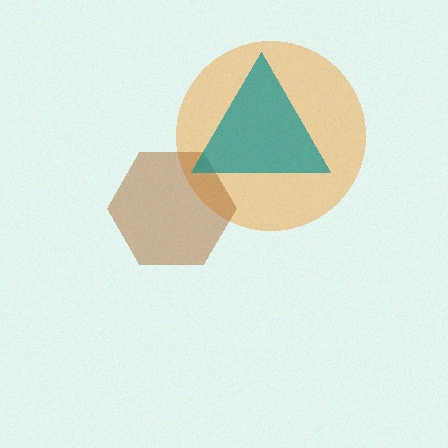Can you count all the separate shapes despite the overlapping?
Yes, there are 3 separate shapes.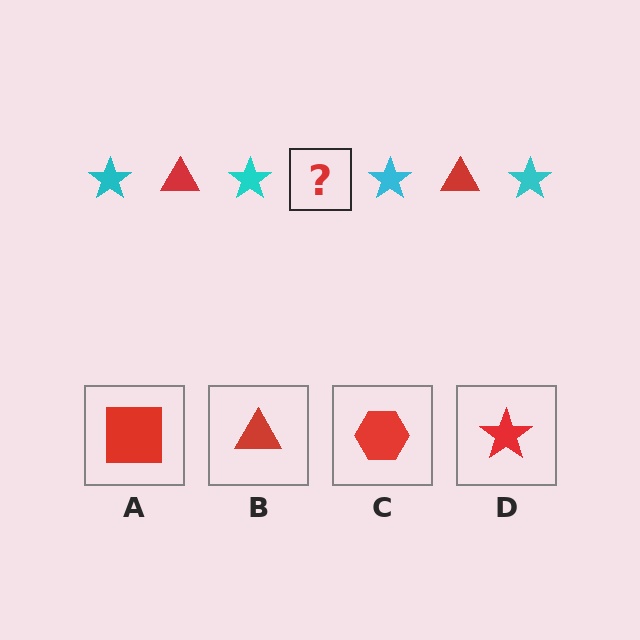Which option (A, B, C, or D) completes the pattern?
B.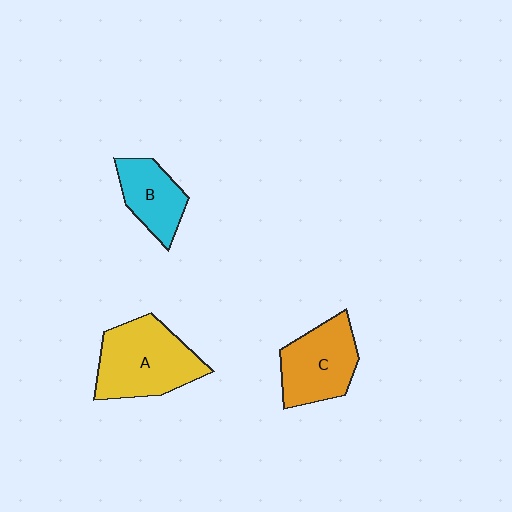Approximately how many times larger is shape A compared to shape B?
Approximately 1.7 times.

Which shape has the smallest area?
Shape B (cyan).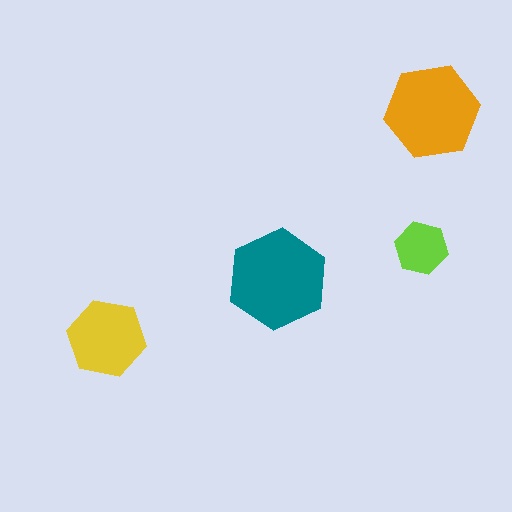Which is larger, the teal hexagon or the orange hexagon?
The teal one.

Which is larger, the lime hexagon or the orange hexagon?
The orange one.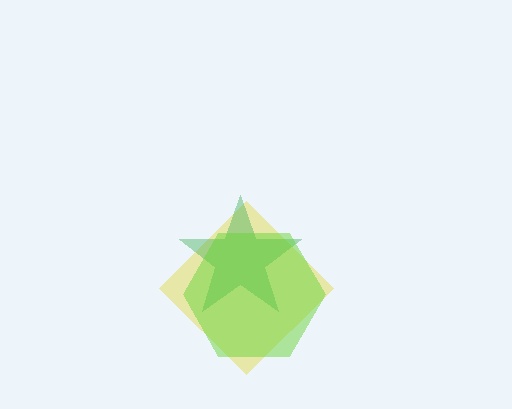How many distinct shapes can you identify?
There are 3 distinct shapes: a yellow diamond, a green star, a lime hexagon.